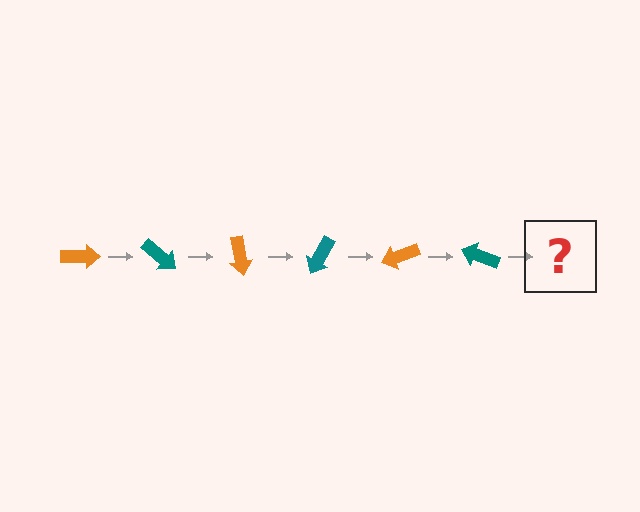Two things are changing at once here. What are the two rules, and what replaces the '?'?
The two rules are that it rotates 40 degrees each step and the color cycles through orange and teal. The '?' should be an orange arrow, rotated 240 degrees from the start.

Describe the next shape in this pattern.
It should be an orange arrow, rotated 240 degrees from the start.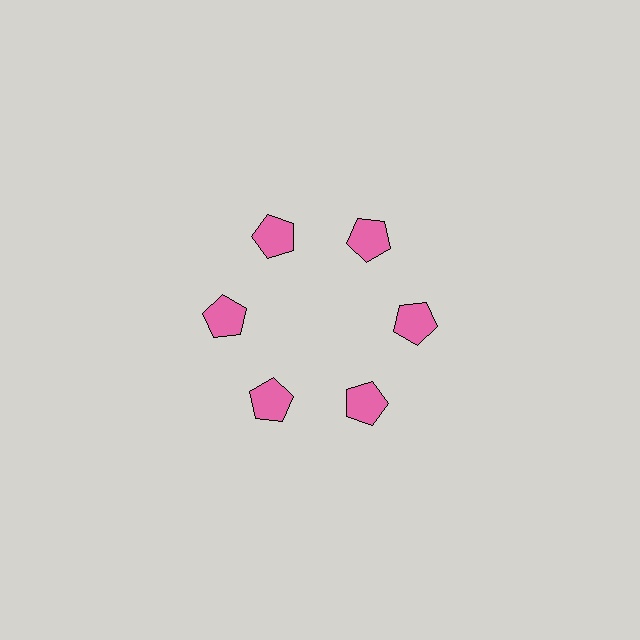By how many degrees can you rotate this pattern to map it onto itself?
The pattern maps onto itself every 60 degrees of rotation.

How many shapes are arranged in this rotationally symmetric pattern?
There are 6 shapes, arranged in 6 groups of 1.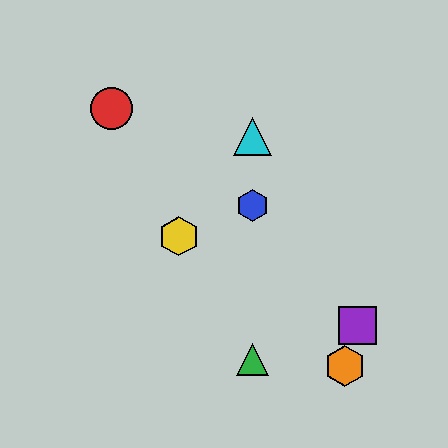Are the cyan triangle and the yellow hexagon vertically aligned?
No, the cyan triangle is at x≈253 and the yellow hexagon is at x≈179.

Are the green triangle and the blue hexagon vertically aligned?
Yes, both are at x≈253.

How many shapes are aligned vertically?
3 shapes (the blue hexagon, the green triangle, the cyan triangle) are aligned vertically.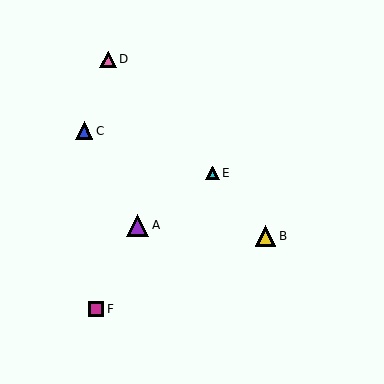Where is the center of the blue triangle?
The center of the blue triangle is at (84, 131).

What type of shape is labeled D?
Shape D is a pink triangle.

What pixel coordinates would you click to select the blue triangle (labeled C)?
Click at (84, 131) to select the blue triangle C.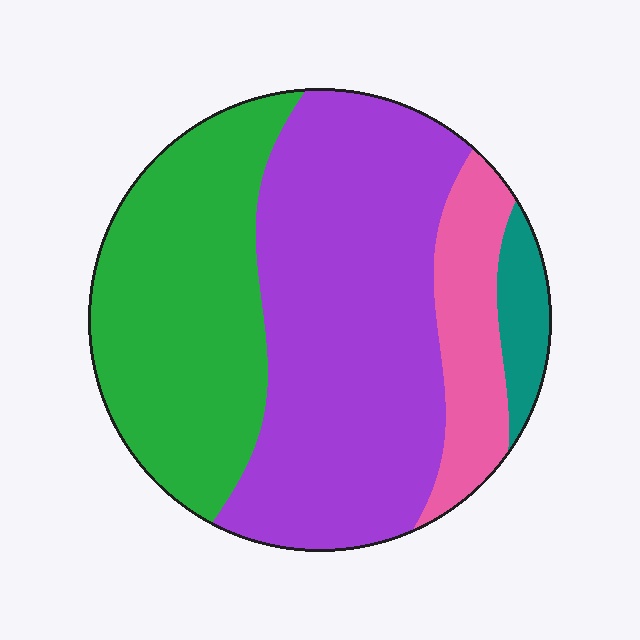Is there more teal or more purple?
Purple.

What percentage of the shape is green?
Green takes up about one third (1/3) of the shape.